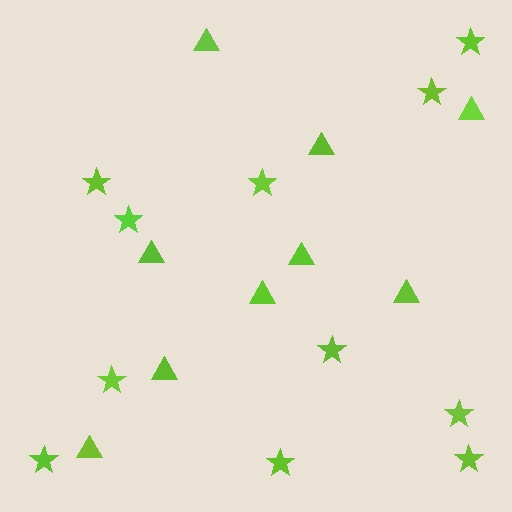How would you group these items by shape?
There are 2 groups: one group of triangles (9) and one group of stars (11).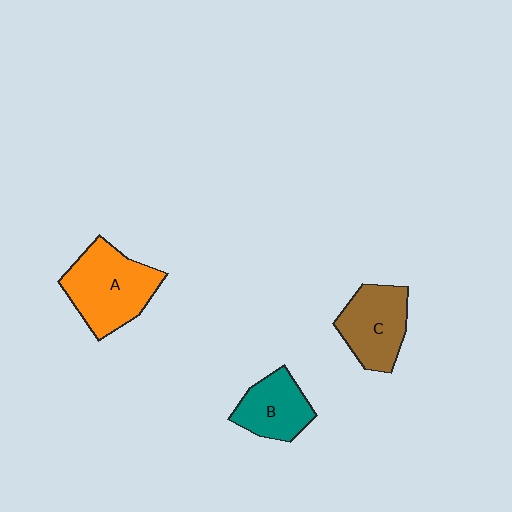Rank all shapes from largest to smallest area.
From largest to smallest: A (orange), C (brown), B (teal).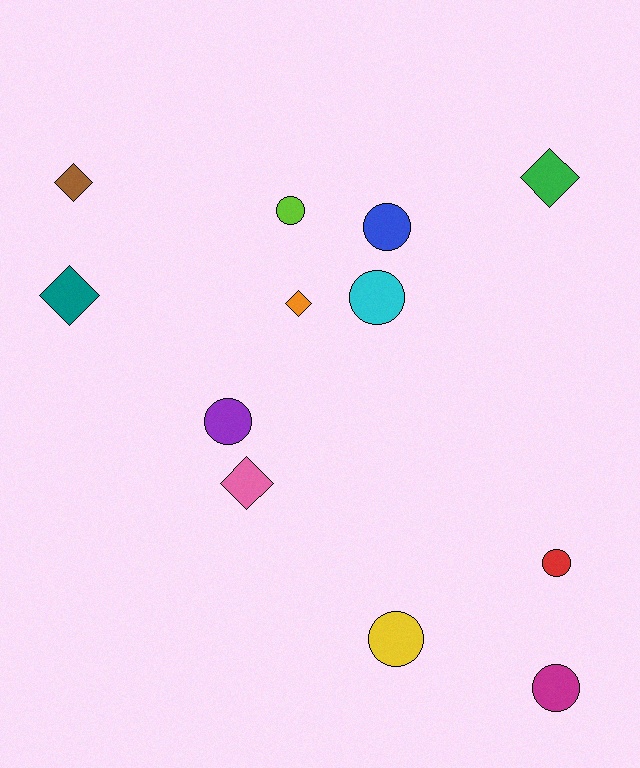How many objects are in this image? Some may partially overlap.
There are 12 objects.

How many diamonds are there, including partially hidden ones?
There are 5 diamonds.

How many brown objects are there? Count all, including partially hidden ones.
There is 1 brown object.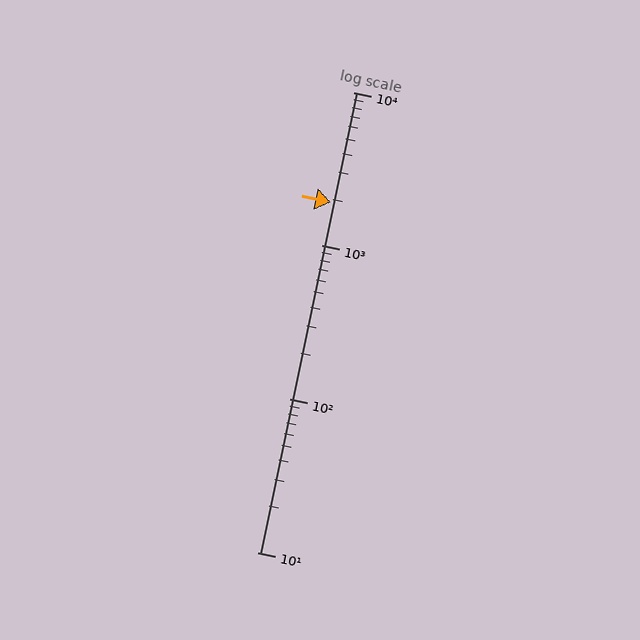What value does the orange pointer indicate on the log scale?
The pointer indicates approximately 1900.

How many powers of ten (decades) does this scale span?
The scale spans 3 decades, from 10 to 10000.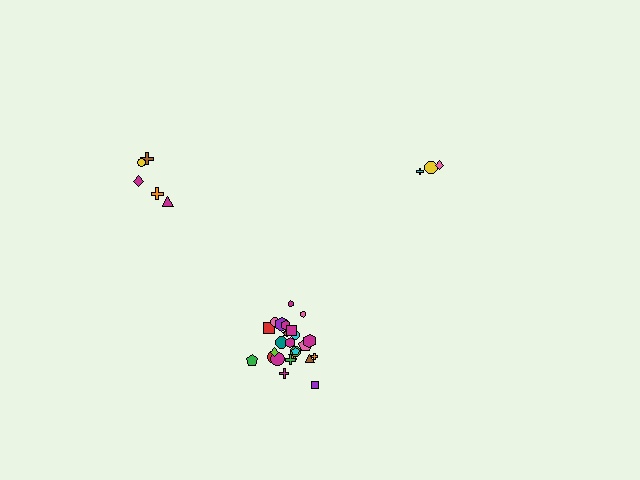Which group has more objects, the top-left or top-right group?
The top-left group.